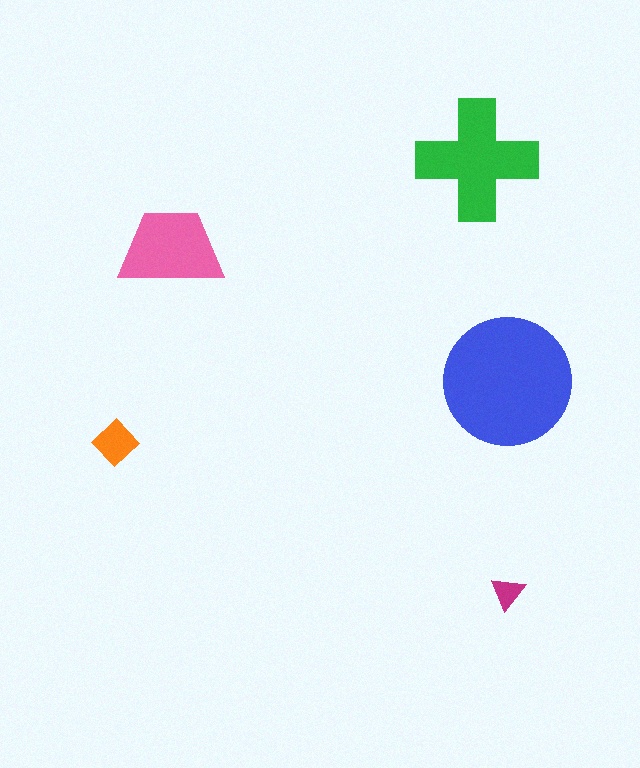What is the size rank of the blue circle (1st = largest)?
1st.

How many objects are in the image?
There are 5 objects in the image.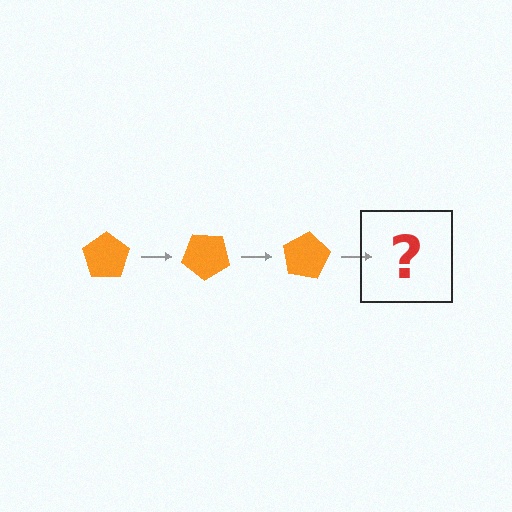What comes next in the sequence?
The next element should be an orange pentagon rotated 120 degrees.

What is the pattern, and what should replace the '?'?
The pattern is that the pentagon rotates 40 degrees each step. The '?' should be an orange pentagon rotated 120 degrees.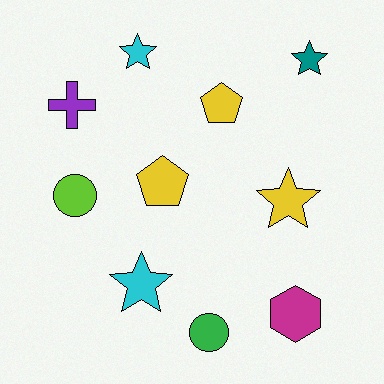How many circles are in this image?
There are 2 circles.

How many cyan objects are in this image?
There are 2 cyan objects.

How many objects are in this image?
There are 10 objects.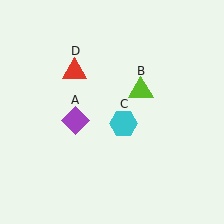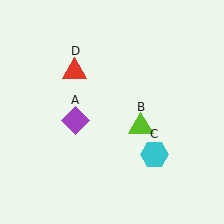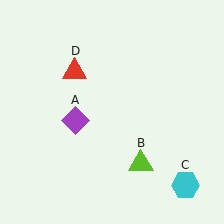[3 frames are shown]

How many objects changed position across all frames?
2 objects changed position: lime triangle (object B), cyan hexagon (object C).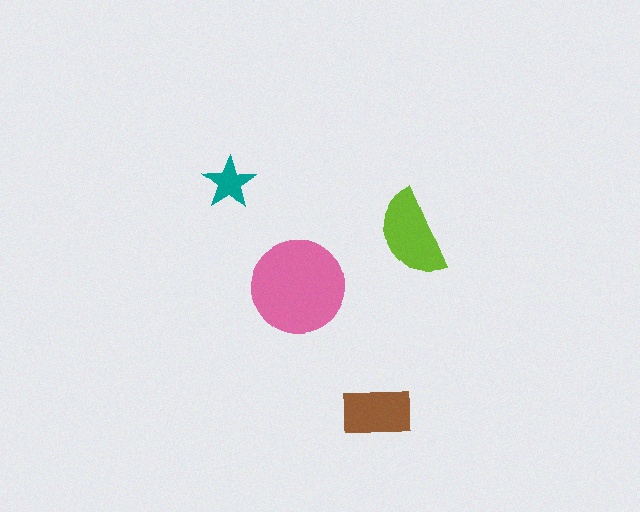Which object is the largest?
The pink circle.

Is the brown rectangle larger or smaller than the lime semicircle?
Smaller.